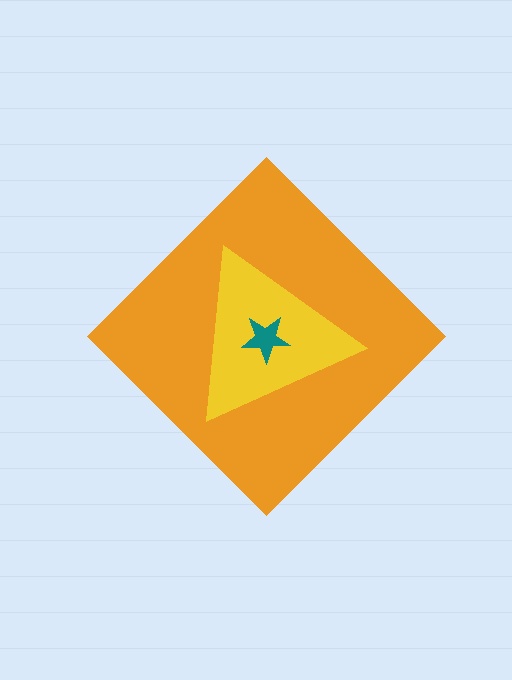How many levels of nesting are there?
3.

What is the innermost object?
The teal star.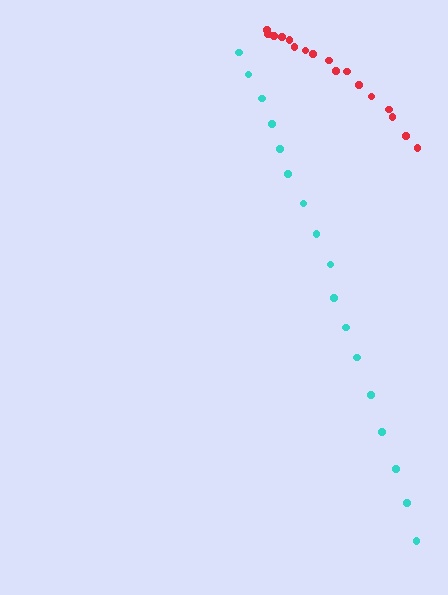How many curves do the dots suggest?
There are 2 distinct paths.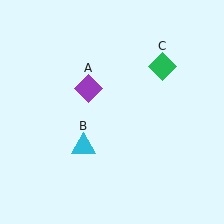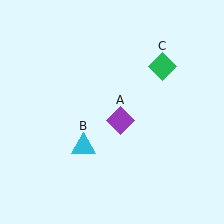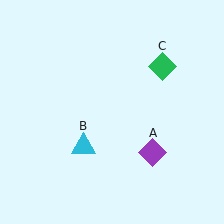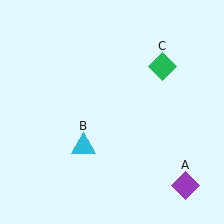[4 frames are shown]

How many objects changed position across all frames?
1 object changed position: purple diamond (object A).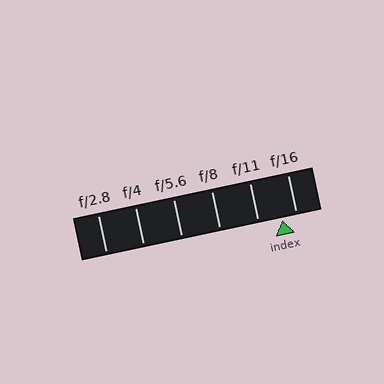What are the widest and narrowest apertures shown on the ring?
The widest aperture shown is f/2.8 and the narrowest is f/16.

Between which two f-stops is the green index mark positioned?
The index mark is between f/11 and f/16.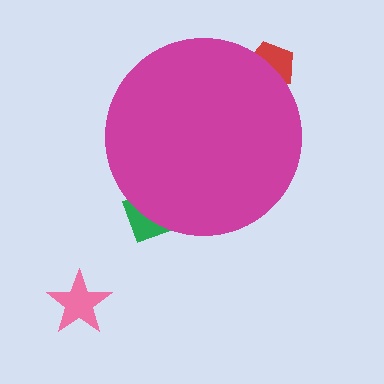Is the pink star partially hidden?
No, the pink star is fully visible.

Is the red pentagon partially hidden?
Yes, the red pentagon is partially hidden behind the magenta circle.